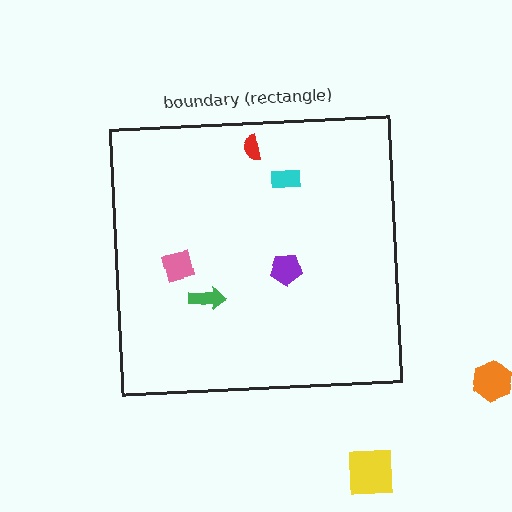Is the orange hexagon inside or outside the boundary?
Outside.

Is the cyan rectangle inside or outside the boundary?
Inside.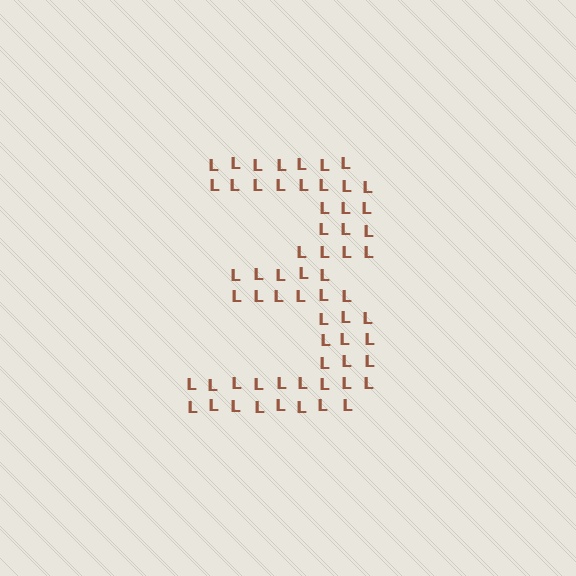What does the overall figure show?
The overall figure shows the digit 3.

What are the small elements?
The small elements are letter L's.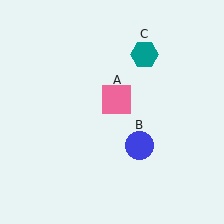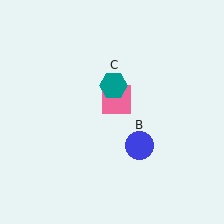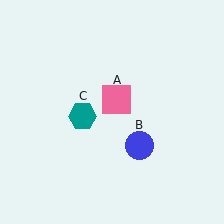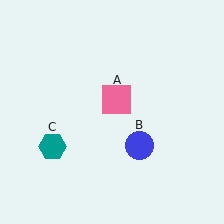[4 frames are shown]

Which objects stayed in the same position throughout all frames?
Pink square (object A) and blue circle (object B) remained stationary.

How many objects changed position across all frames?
1 object changed position: teal hexagon (object C).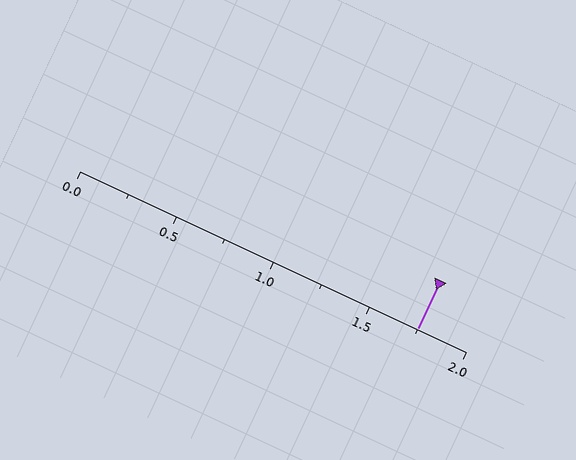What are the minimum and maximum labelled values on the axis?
The axis runs from 0.0 to 2.0.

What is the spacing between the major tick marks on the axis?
The major ticks are spaced 0.5 apart.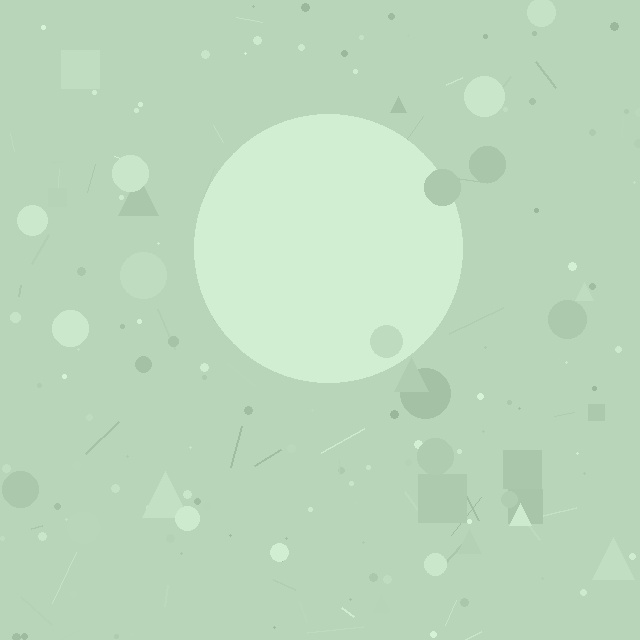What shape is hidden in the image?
A circle is hidden in the image.